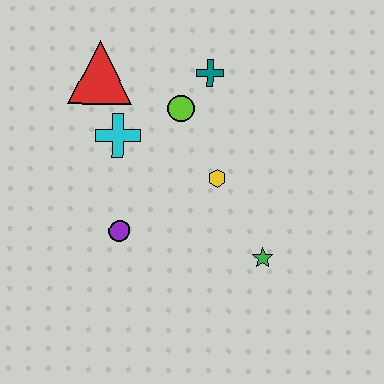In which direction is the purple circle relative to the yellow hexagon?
The purple circle is to the left of the yellow hexagon.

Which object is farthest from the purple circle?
The teal cross is farthest from the purple circle.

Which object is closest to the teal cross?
The lime circle is closest to the teal cross.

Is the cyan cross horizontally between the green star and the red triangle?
Yes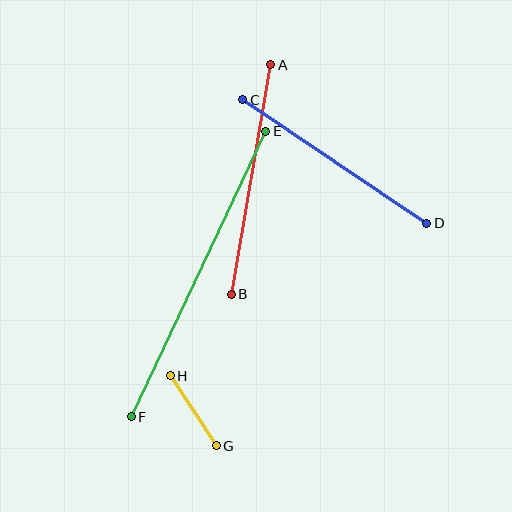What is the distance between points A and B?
The distance is approximately 233 pixels.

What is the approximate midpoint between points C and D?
The midpoint is at approximately (335, 161) pixels.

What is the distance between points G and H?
The distance is approximately 84 pixels.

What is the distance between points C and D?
The distance is approximately 221 pixels.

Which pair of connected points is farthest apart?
Points E and F are farthest apart.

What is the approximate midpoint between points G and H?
The midpoint is at approximately (193, 411) pixels.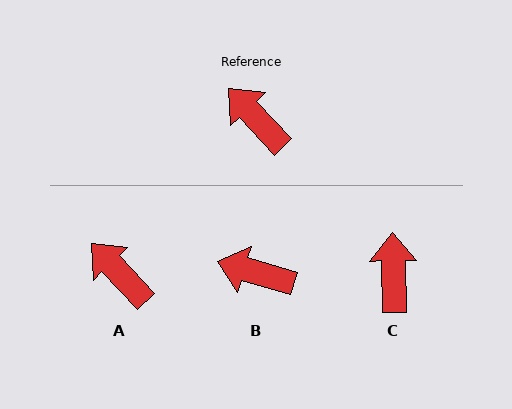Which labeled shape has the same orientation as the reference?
A.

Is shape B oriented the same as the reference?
No, it is off by about 31 degrees.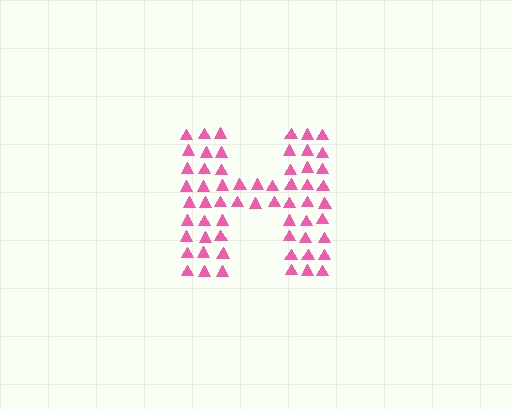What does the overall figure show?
The overall figure shows the letter H.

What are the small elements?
The small elements are triangles.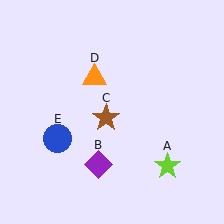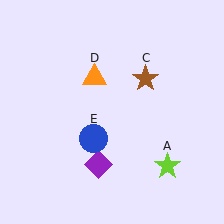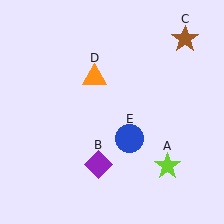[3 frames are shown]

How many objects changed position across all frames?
2 objects changed position: brown star (object C), blue circle (object E).